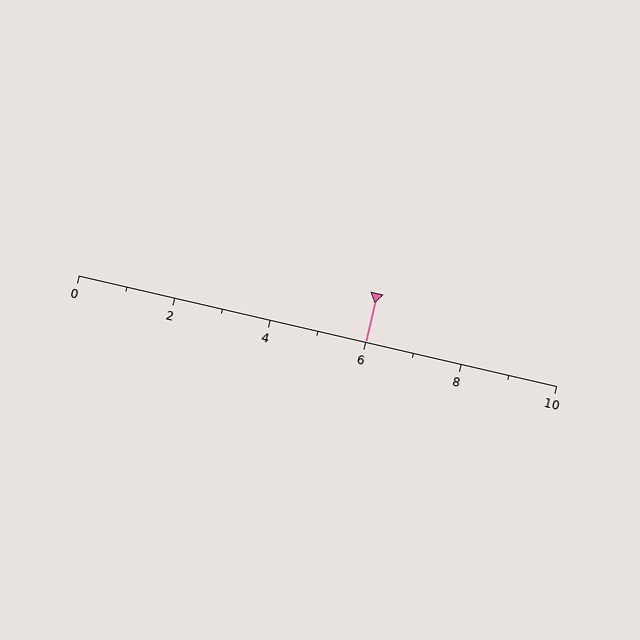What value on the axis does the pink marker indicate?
The marker indicates approximately 6.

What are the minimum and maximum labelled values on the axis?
The axis runs from 0 to 10.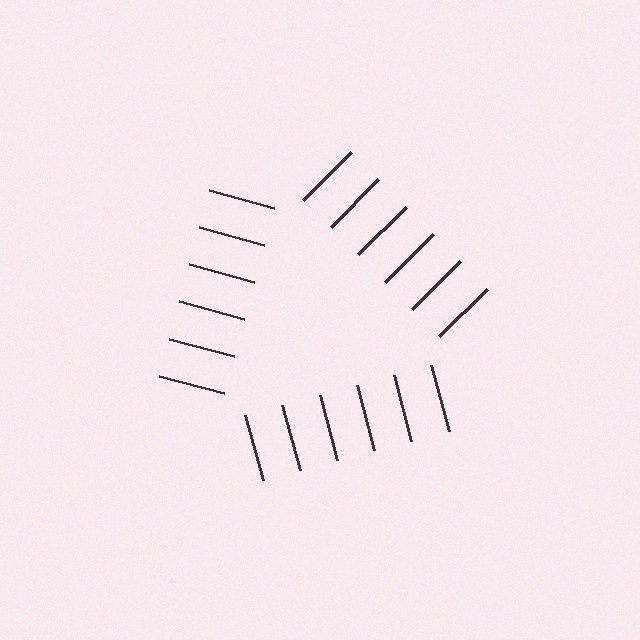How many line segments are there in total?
18 — 6 along each of the 3 edges.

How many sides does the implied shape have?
3 sides — the line-ends trace a triangle.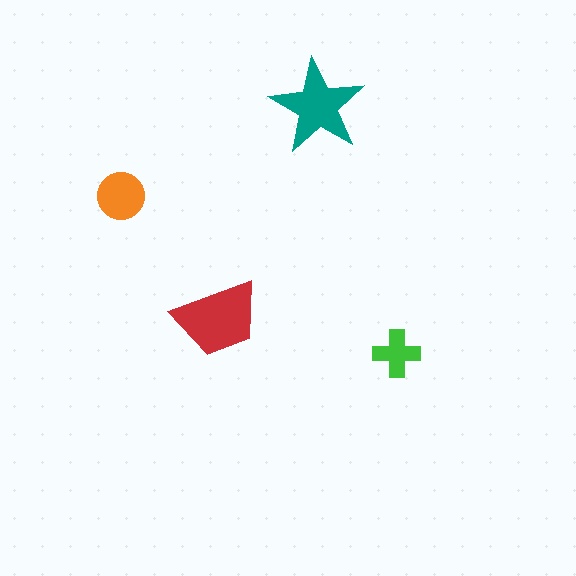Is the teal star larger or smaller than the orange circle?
Larger.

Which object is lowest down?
The green cross is bottommost.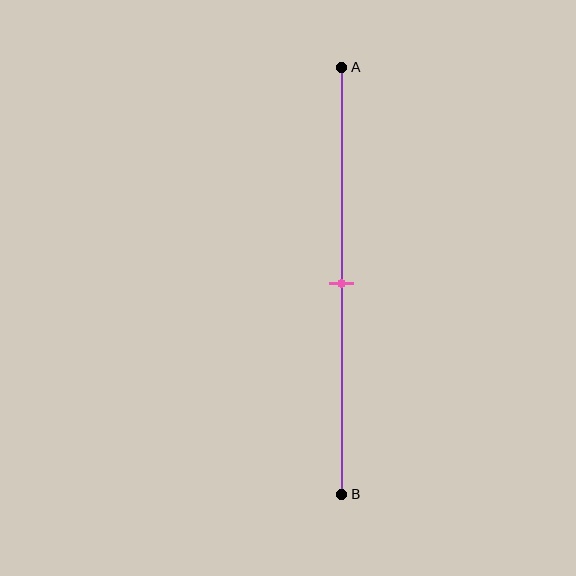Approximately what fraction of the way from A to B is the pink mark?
The pink mark is approximately 50% of the way from A to B.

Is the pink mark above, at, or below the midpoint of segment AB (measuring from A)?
The pink mark is approximately at the midpoint of segment AB.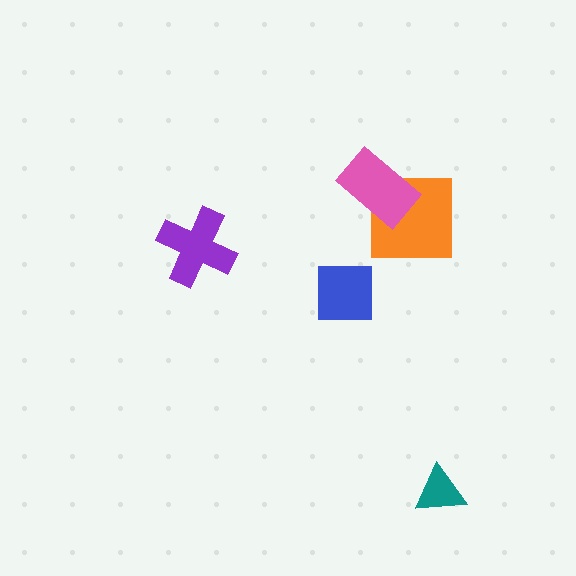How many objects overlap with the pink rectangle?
1 object overlaps with the pink rectangle.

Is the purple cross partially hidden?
No, no other shape covers it.